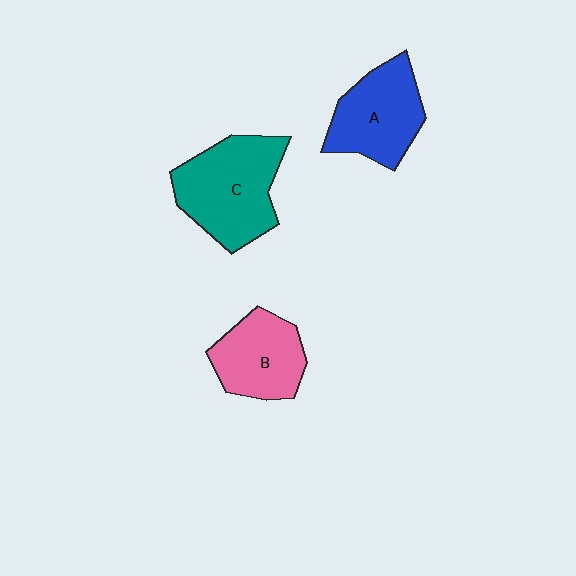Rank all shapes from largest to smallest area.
From largest to smallest: C (teal), A (blue), B (pink).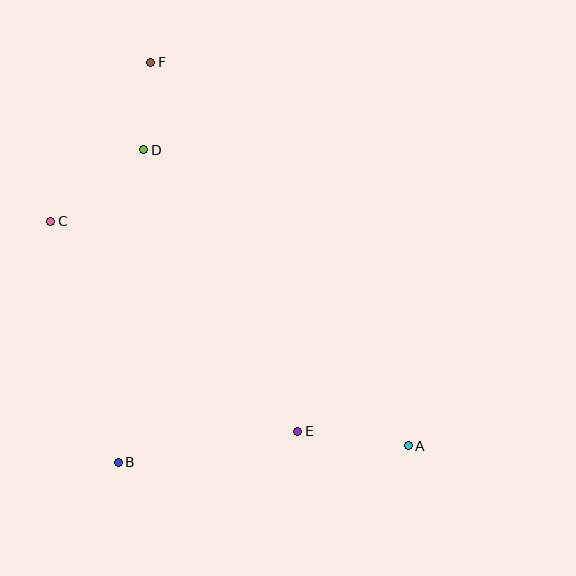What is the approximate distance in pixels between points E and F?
The distance between E and F is approximately 397 pixels.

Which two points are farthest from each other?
Points A and F are farthest from each other.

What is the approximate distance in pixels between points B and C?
The distance between B and C is approximately 250 pixels.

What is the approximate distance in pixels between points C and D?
The distance between C and D is approximately 117 pixels.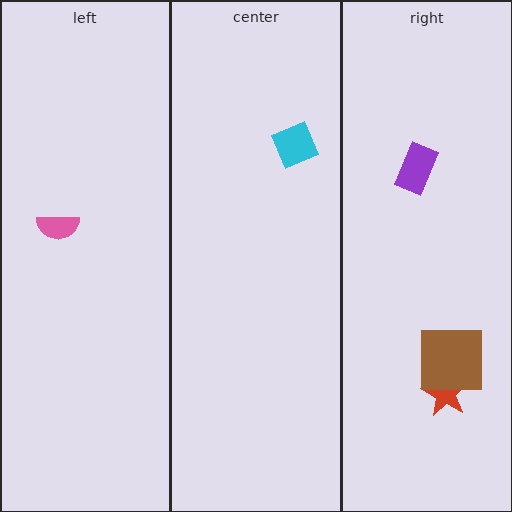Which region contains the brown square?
The right region.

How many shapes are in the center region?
1.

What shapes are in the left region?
The pink semicircle.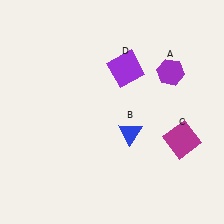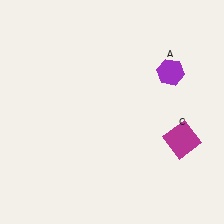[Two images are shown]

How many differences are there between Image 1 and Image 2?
There are 2 differences between the two images.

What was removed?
The blue triangle (B), the purple square (D) were removed in Image 2.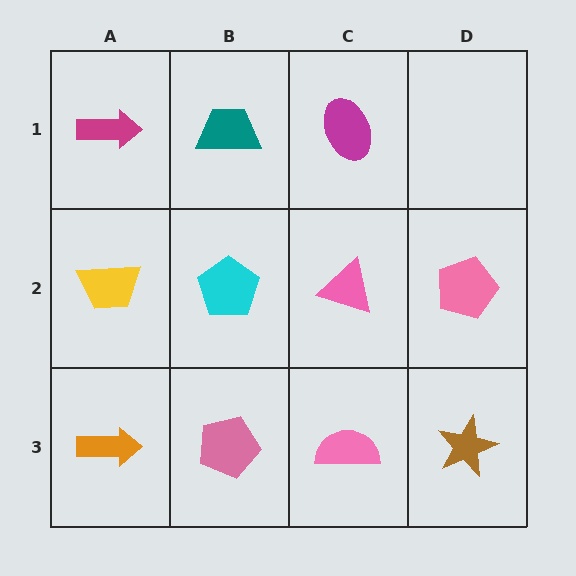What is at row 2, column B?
A cyan pentagon.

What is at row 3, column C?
A pink semicircle.